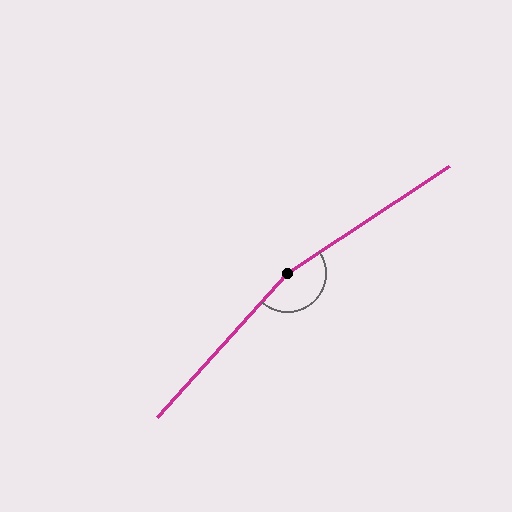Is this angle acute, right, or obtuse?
It is obtuse.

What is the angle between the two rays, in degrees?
Approximately 166 degrees.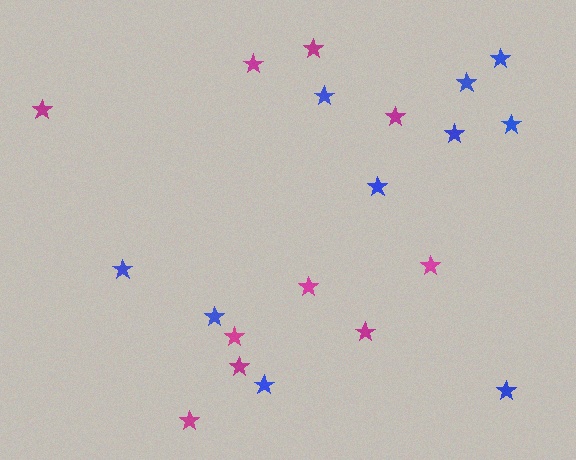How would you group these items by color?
There are 2 groups: one group of magenta stars (10) and one group of blue stars (10).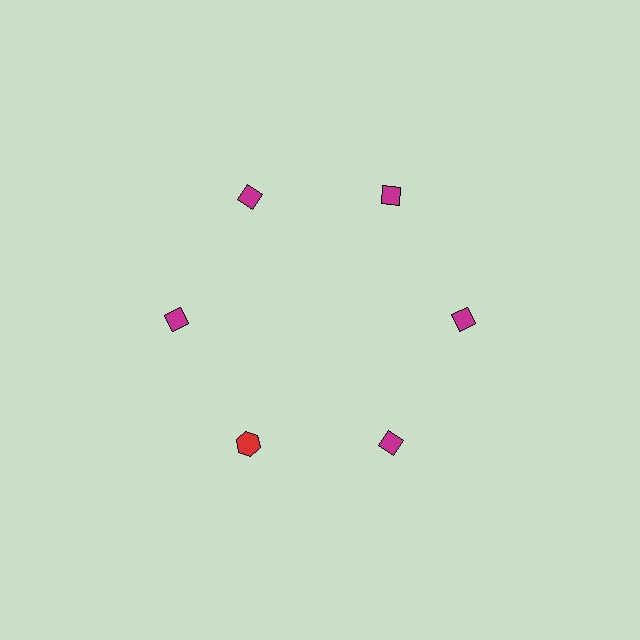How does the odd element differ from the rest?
It differs in both color (red instead of magenta) and shape (hexagon instead of diamond).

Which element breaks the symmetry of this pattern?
The red hexagon at roughly the 7 o'clock position breaks the symmetry. All other shapes are magenta diamonds.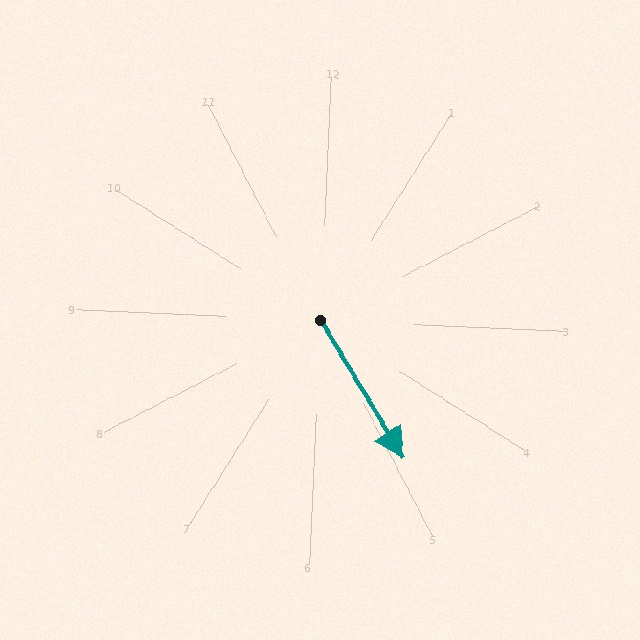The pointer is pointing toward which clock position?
Roughly 5 o'clock.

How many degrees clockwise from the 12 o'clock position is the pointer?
Approximately 146 degrees.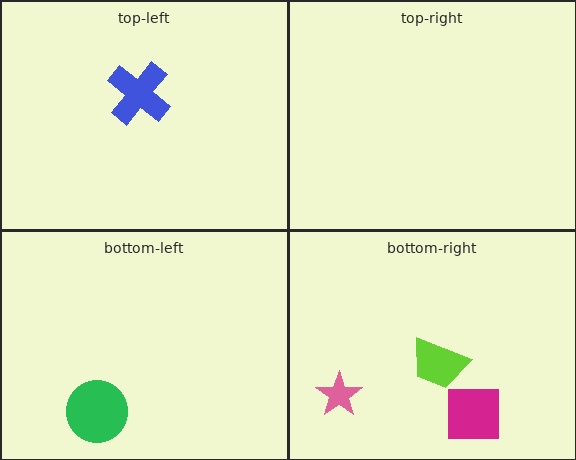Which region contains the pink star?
The bottom-right region.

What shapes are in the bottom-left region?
The green circle.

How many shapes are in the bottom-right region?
3.